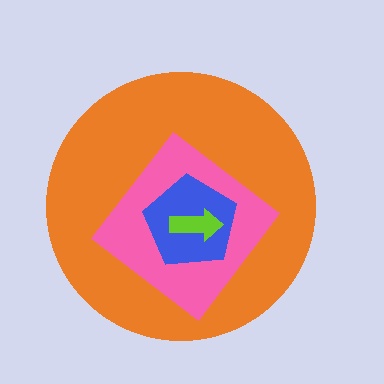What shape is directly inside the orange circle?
The pink diamond.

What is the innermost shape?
The lime arrow.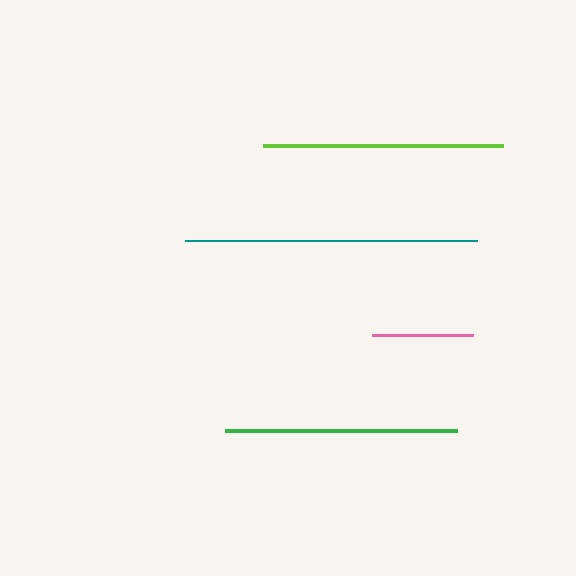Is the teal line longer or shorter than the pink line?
The teal line is longer than the pink line.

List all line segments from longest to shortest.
From longest to shortest: teal, lime, green, pink.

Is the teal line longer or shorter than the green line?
The teal line is longer than the green line.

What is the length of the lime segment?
The lime segment is approximately 239 pixels long.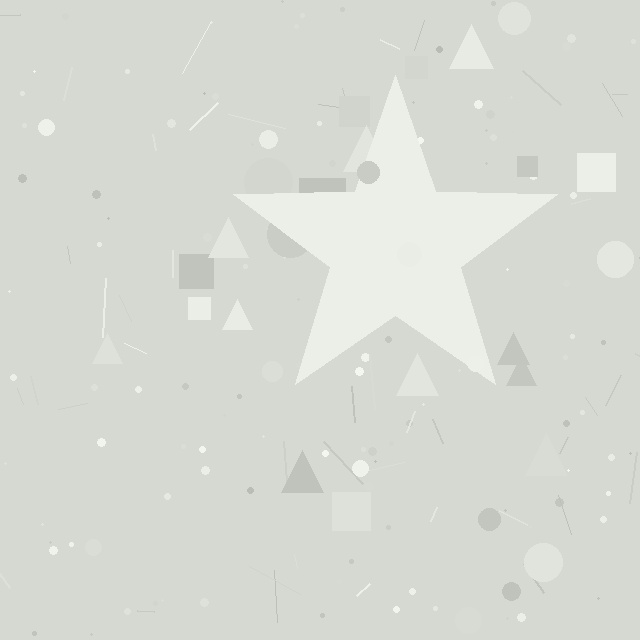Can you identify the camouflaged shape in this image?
The camouflaged shape is a star.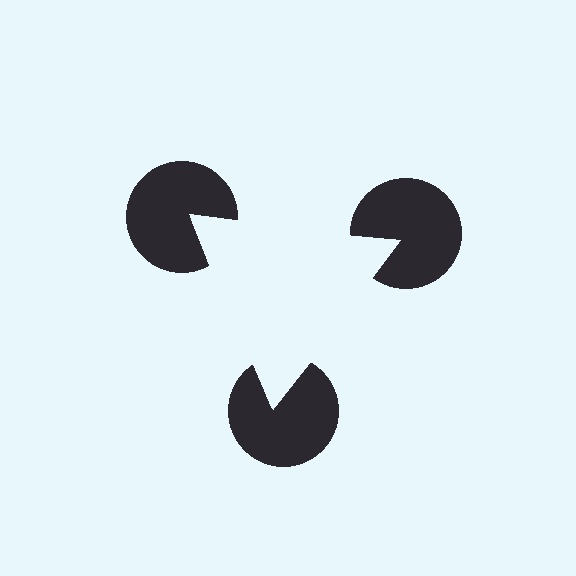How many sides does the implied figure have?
3 sides.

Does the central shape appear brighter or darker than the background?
It typically appears slightly brighter than the background, even though no actual brightness change is drawn.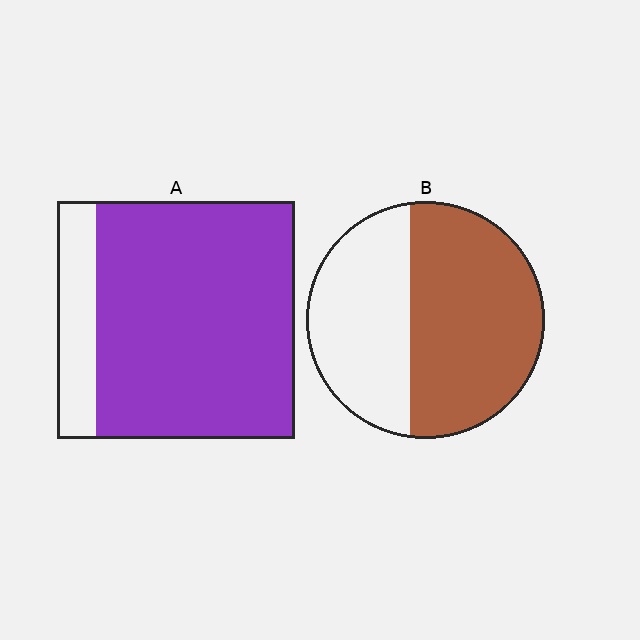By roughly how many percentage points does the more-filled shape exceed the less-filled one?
By roughly 25 percentage points (A over B).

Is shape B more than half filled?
Yes.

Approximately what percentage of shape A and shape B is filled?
A is approximately 85% and B is approximately 60%.